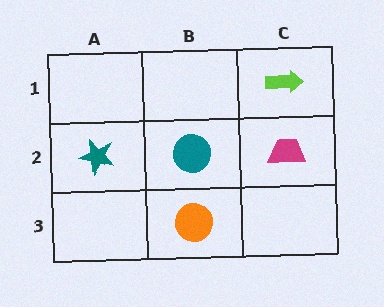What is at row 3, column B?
An orange circle.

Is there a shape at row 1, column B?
No, that cell is empty.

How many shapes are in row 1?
1 shape.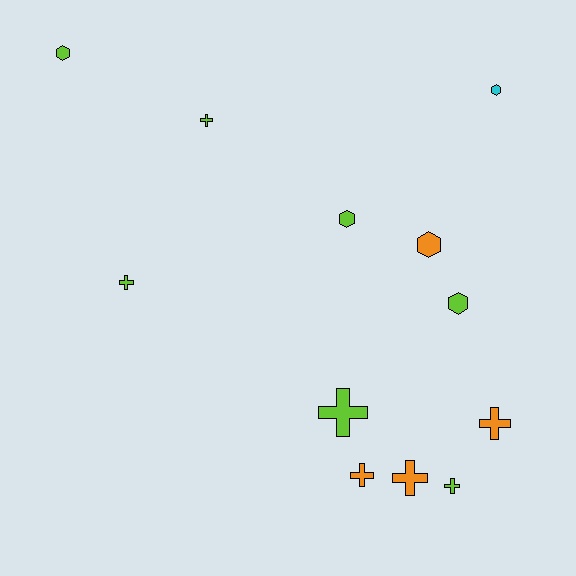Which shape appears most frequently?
Cross, with 7 objects.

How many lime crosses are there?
There are 4 lime crosses.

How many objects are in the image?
There are 12 objects.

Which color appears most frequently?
Lime, with 7 objects.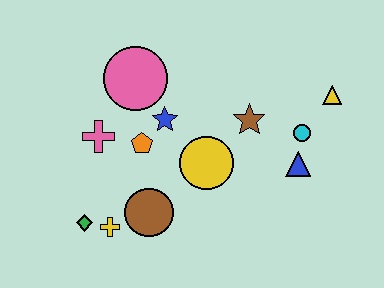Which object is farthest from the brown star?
The green diamond is farthest from the brown star.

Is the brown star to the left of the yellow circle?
No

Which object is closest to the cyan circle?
The blue triangle is closest to the cyan circle.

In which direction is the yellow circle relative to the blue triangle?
The yellow circle is to the left of the blue triangle.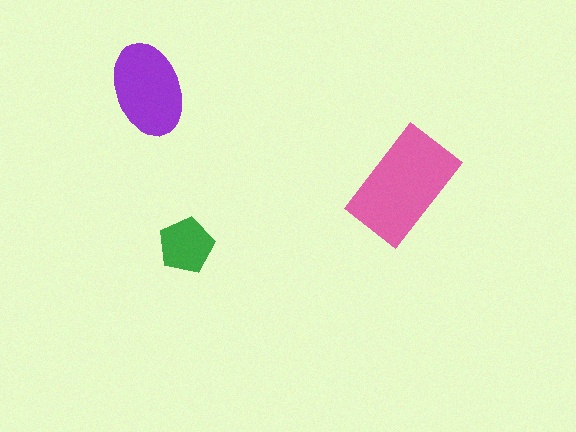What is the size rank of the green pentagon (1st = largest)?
3rd.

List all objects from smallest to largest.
The green pentagon, the purple ellipse, the pink rectangle.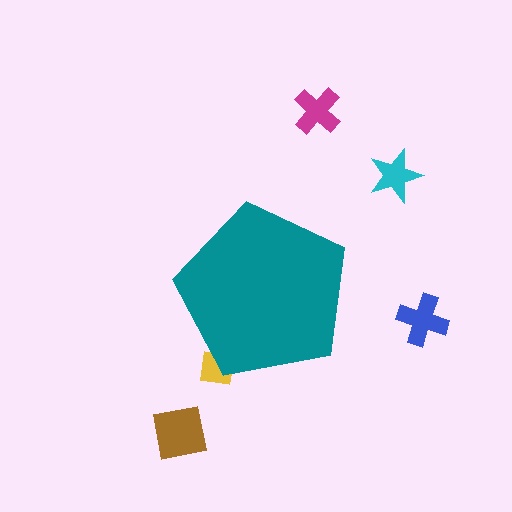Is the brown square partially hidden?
No, the brown square is fully visible.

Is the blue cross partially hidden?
No, the blue cross is fully visible.